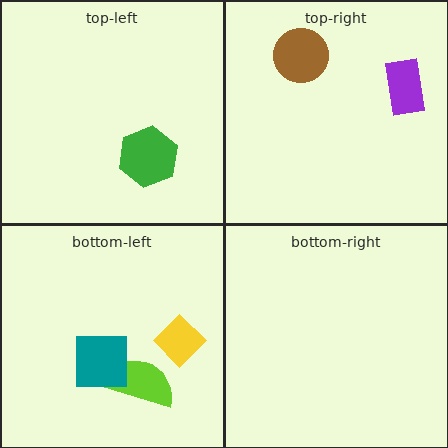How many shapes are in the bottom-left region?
3.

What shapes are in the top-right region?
The purple rectangle, the brown circle.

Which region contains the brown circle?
The top-right region.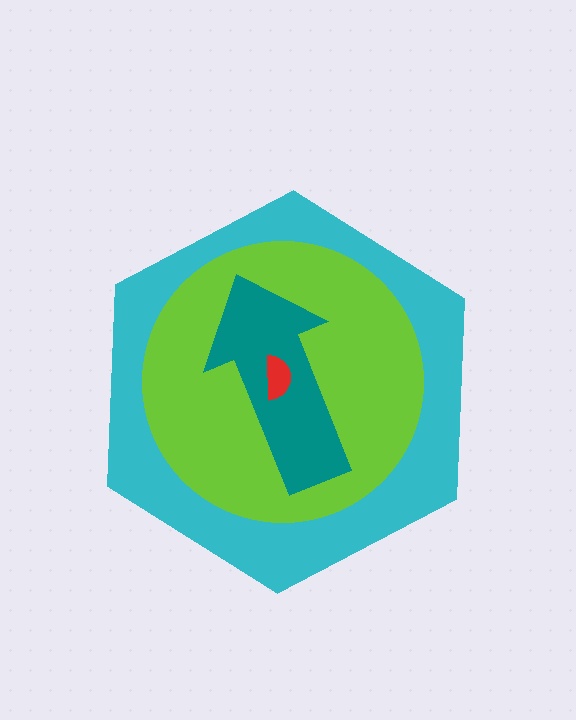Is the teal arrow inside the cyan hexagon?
Yes.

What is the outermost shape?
The cyan hexagon.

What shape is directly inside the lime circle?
The teal arrow.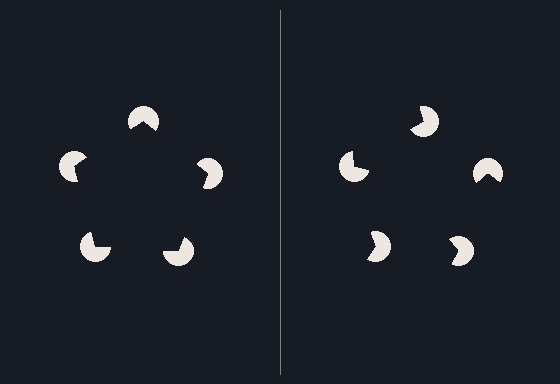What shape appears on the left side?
An illusory pentagon.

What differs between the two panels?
The pac-man discs are positioned identically on both sides; only the wedge orientations differ. On the left they align to a pentagon; on the right they are misaligned.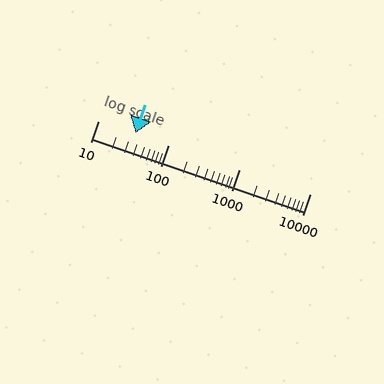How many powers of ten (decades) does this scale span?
The scale spans 3 decades, from 10 to 10000.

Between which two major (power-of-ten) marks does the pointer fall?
The pointer is between 10 and 100.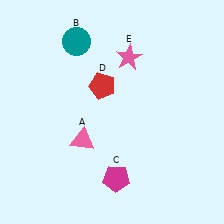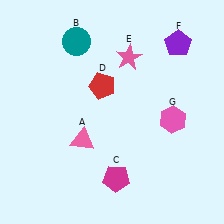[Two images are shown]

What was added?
A purple pentagon (F), a pink hexagon (G) were added in Image 2.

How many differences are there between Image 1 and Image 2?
There are 2 differences between the two images.